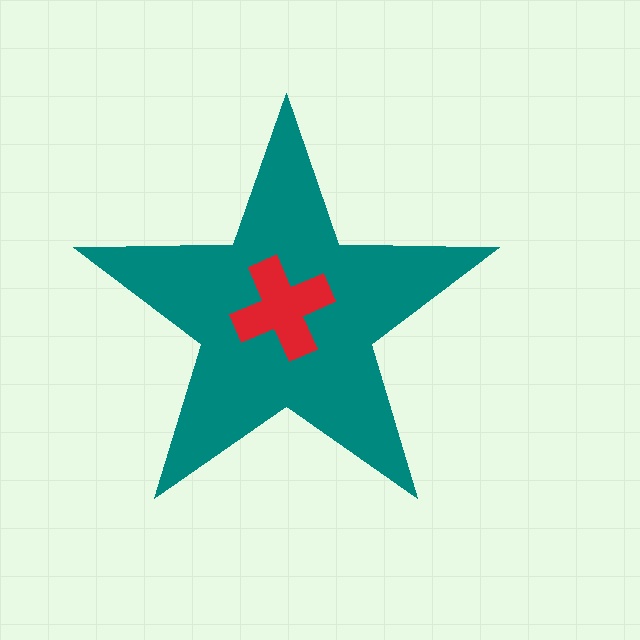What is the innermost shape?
The red cross.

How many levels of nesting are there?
2.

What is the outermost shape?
The teal star.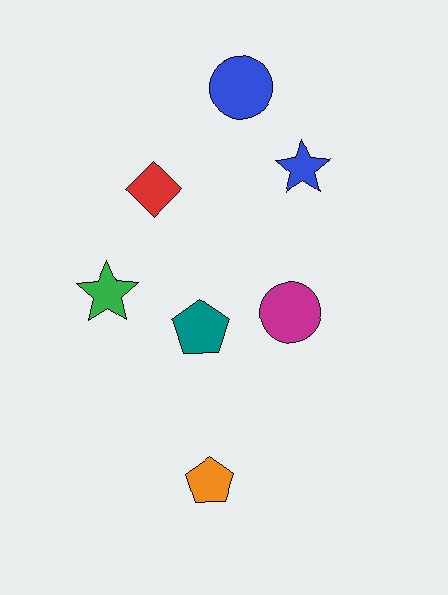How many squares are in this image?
There are no squares.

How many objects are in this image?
There are 7 objects.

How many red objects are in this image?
There is 1 red object.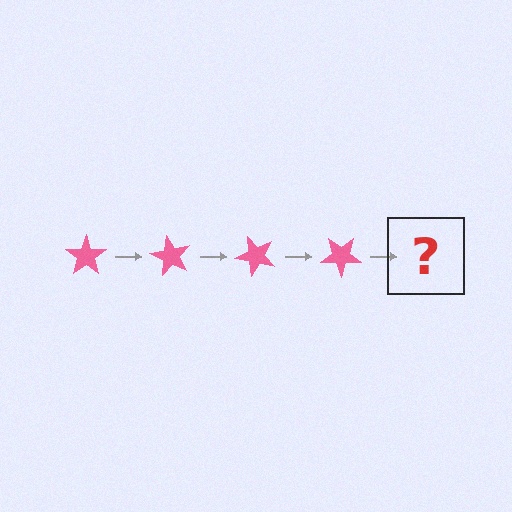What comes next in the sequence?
The next element should be a pink star rotated 240 degrees.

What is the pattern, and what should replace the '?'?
The pattern is that the star rotates 60 degrees each step. The '?' should be a pink star rotated 240 degrees.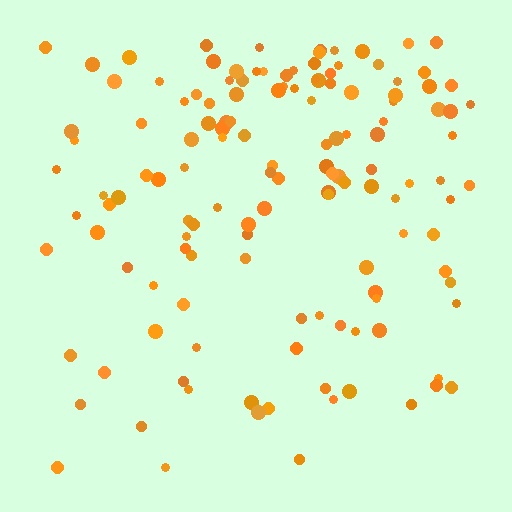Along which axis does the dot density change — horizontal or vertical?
Vertical.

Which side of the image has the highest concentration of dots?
The top.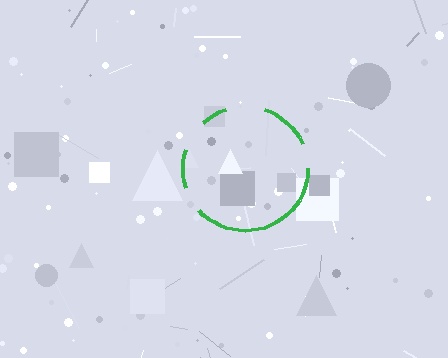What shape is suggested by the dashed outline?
The dashed outline suggests a circle.